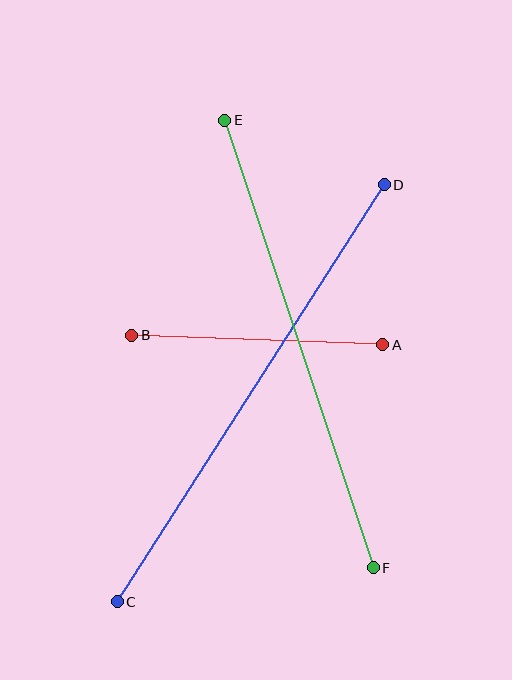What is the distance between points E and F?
The distance is approximately 472 pixels.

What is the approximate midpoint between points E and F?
The midpoint is at approximately (299, 344) pixels.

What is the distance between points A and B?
The distance is approximately 251 pixels.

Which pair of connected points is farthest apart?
Points C and D are farthest apart.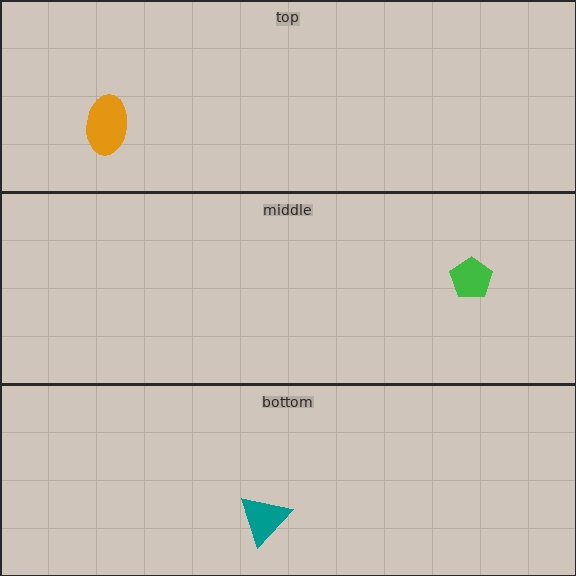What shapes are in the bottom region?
The teal triangle.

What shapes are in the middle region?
The green pentagon.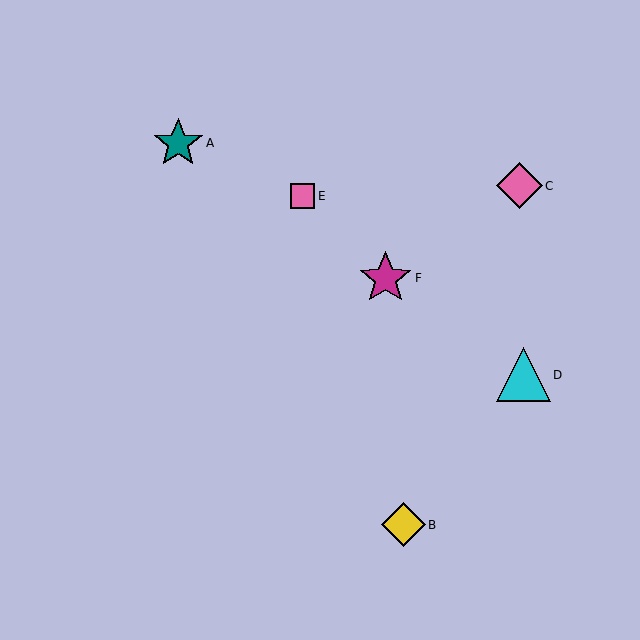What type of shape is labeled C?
Shape C is a pink diamond.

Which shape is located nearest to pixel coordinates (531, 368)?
The cyan triangle (labeled D) at (524, 375) is nearest to that location.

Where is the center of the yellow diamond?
The center of the yellow diamond is at (403, 525).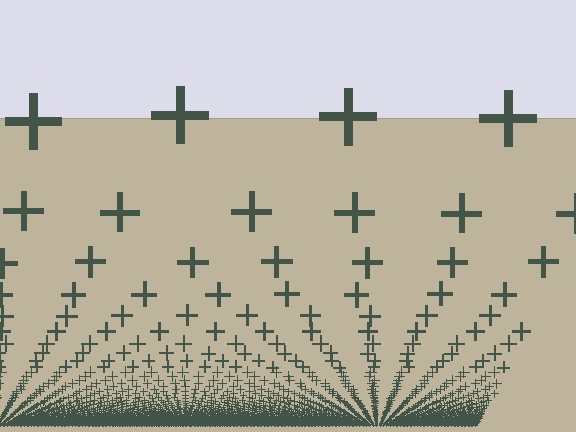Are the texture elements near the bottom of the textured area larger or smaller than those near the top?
Smaller. The gradient is inverted — elements near the bottom are smaller and denser.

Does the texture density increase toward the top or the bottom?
Density increases toward the bottom.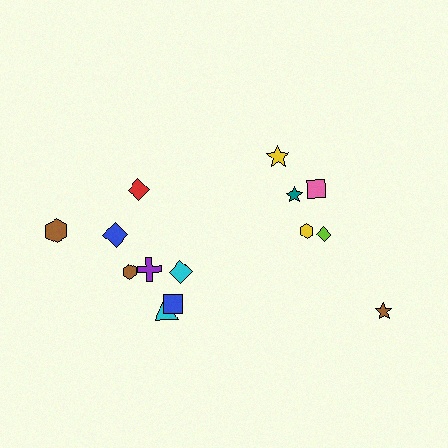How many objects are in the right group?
There are 6 objects.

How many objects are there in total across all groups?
There are 14 objects.